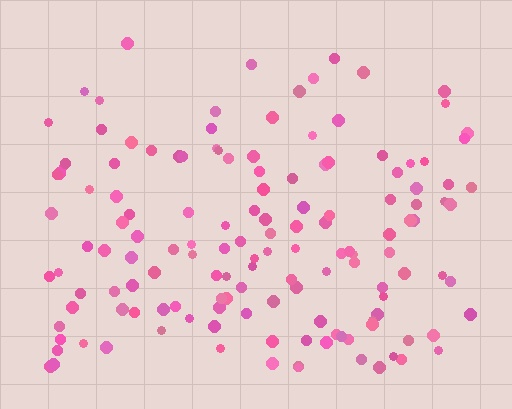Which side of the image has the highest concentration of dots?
The bottom.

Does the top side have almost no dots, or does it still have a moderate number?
Still a moderate number, just noticeably fewer than the bottom.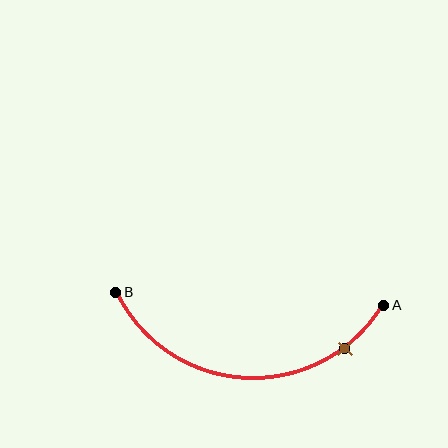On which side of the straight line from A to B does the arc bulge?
The arc bulges below the straight line connecting A and B.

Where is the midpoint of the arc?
The arc midpoint is the point on the curve farthest from the straight line joining A and B. It sits below that line.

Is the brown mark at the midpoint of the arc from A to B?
No. The brown mark lies on the arc but is closer to endpoint A. The arc midpoint would be at the point on the curve equidistant along the arc from both A and B.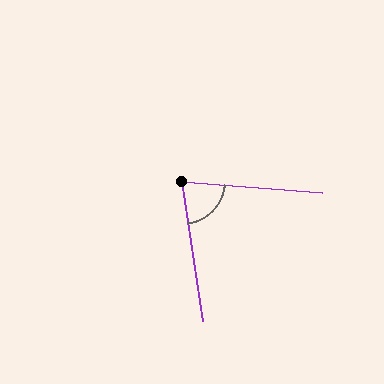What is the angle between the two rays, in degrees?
Approximately 77 degrees.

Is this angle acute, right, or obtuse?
It is acute.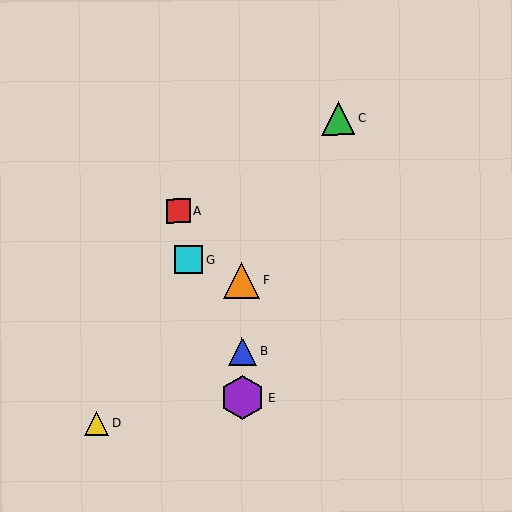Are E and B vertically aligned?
Yes, both are at x≈242.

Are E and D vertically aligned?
No, E is at x≈242 and D is at x≈97.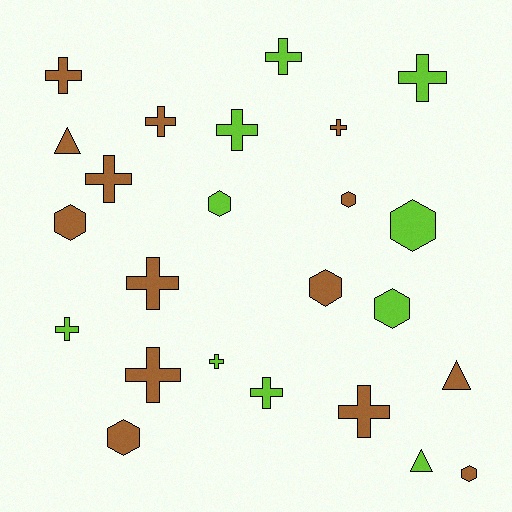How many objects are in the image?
There are 24 objects.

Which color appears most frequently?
Brown, with 14 objects.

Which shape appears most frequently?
Cross, with 13 objects.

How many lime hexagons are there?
There are 3 lime hexagons.